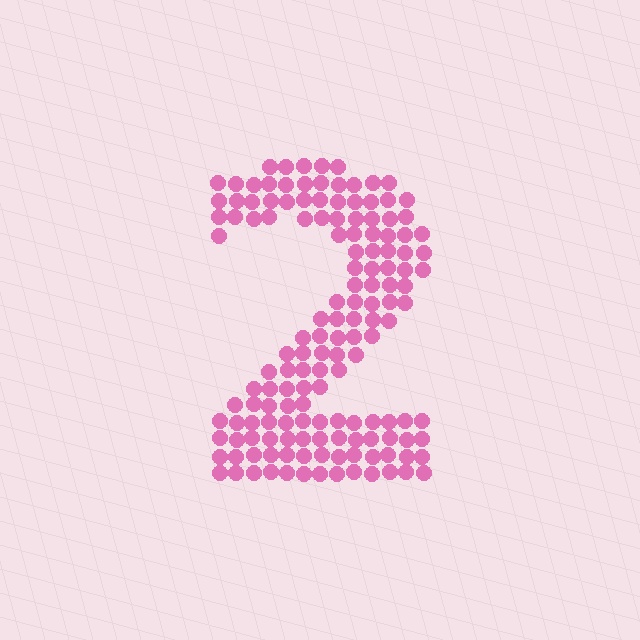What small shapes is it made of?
It is made of small circles.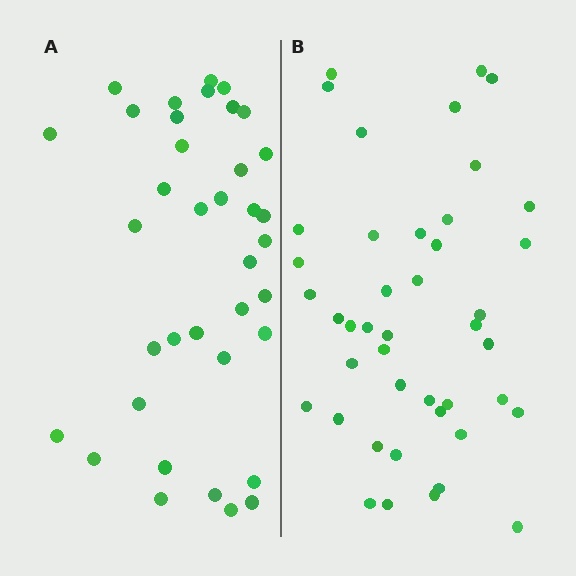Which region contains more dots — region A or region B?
Region B (the right region) has more dots.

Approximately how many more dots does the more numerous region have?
Region B has about 6 more dots than region A.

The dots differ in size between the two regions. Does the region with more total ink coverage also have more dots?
No. Region A has more total ink coverage because its dots are larger, but region B actually contains more individual dots. Total area can be misleading — the number of items is what matters here.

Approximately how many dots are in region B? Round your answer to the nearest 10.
About 40 dots. (The exact count is 43, which rounds to 40.)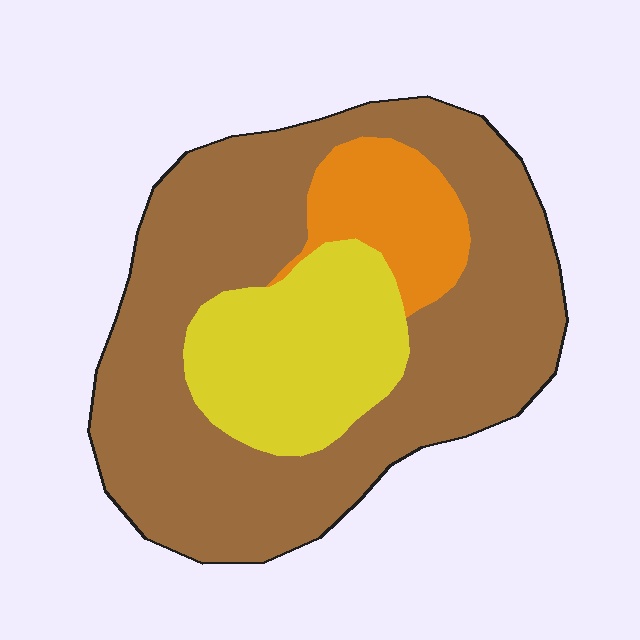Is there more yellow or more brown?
Brown.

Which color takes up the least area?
Orange, at roughly 10%.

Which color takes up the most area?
Brown, at roughly 65%.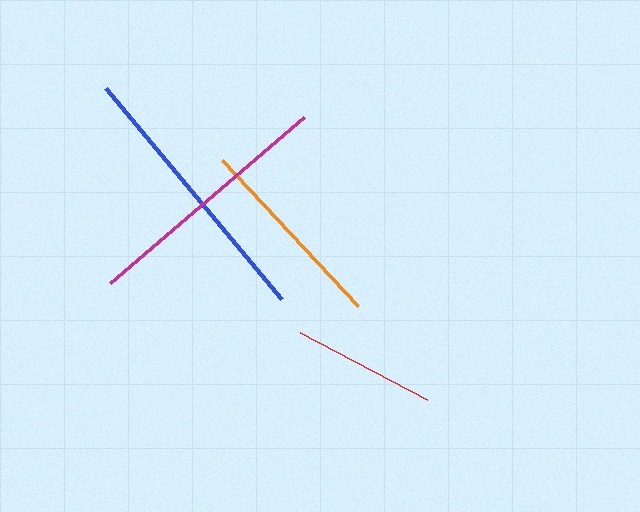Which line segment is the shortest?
The red line is the shortest at approximately 143 pixels.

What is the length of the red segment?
The red segment is approximately 143 pixels long.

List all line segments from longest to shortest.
From longest to shortest: blue, magenta, orange, red.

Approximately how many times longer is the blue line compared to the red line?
The blue line is approximately 1.9 times the length of the red line.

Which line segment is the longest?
The blue line is the longest at approximately 275 pixels.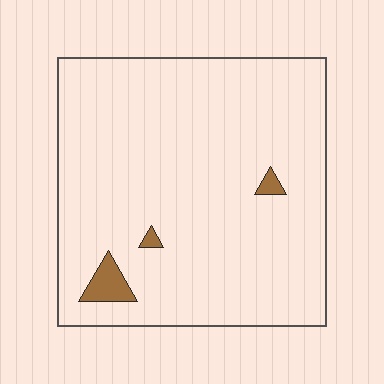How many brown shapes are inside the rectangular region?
3.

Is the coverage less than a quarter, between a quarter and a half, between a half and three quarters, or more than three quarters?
Less than a quarter.